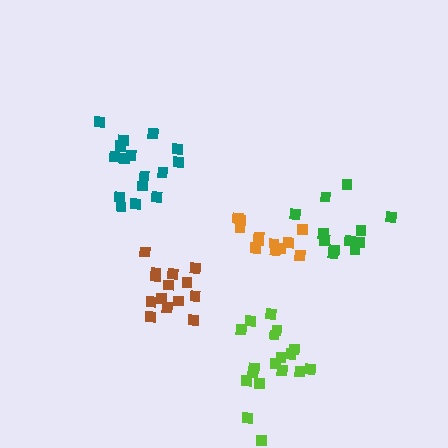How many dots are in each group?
Group 1: 14 dots, Group 2: 12 dots, Group 3: 16 dots, Group 4: 18 dots, Group 5: 12 dots (72 total).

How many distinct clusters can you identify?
There are 5 distinct clusters.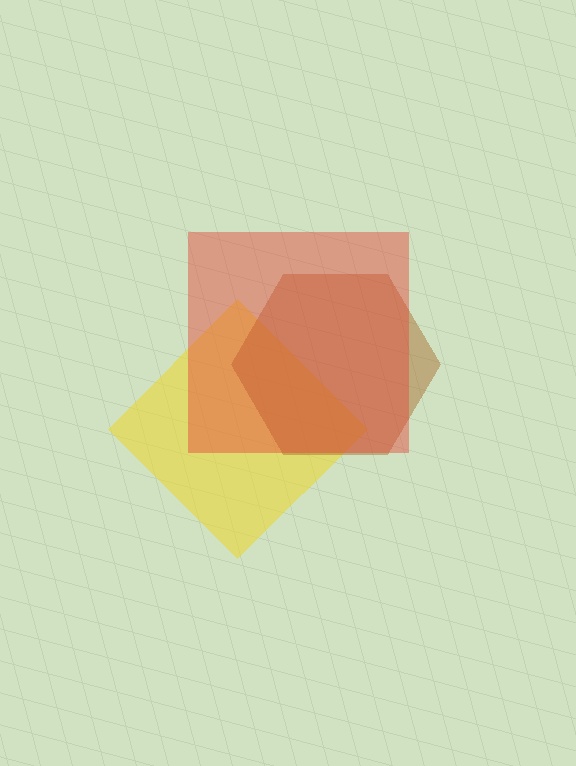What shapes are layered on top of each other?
The layered shapes are: a yellow diamond, a brown hexagon, a red square.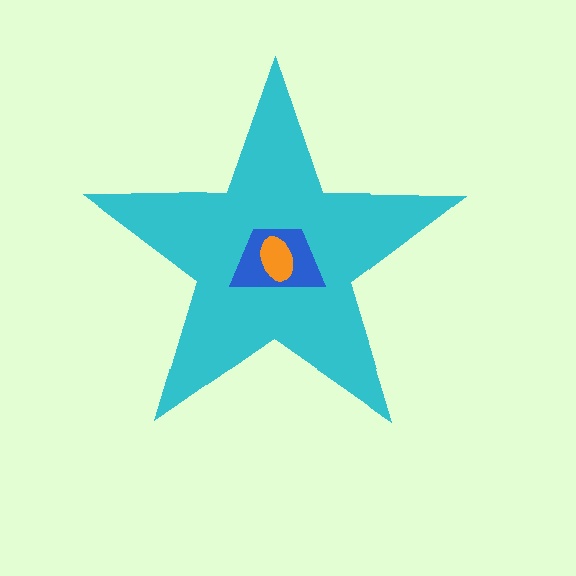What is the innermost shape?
The orange ellipse.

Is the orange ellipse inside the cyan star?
Yes.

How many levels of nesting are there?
3.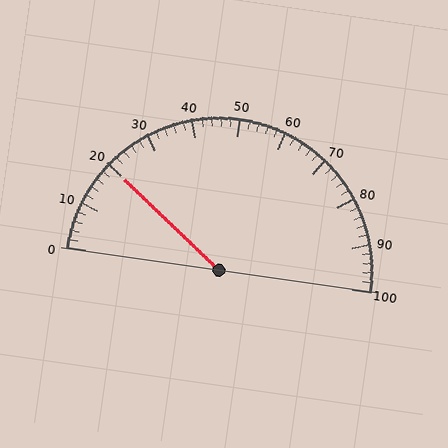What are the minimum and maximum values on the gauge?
The gauge ranges from 0 to 100.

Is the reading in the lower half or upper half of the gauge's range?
The reading is in the lower half of the range (0 to 100).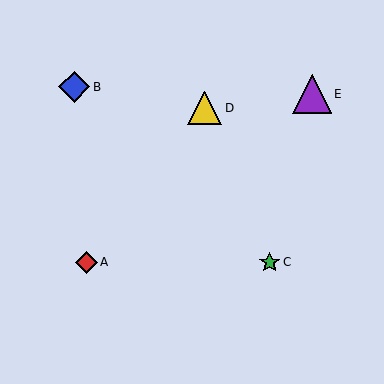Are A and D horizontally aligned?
No, A is at y≈262 and D is at y≈108.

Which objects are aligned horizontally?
Objects A, C are aligned horizontally.